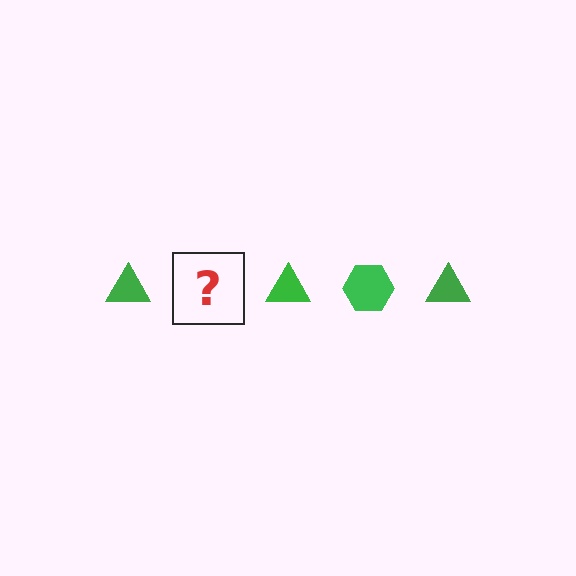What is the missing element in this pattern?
The missing element is a green hexagon.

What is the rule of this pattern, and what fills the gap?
The rule is that the pattern cycles through triangle, hexagon shapes in green. The gap should be filled with a green hexagon.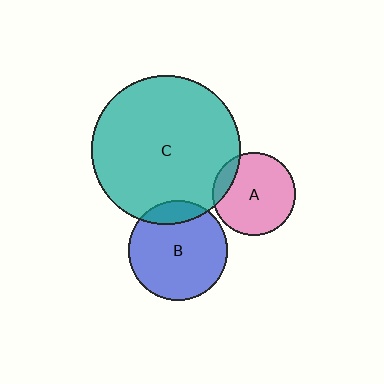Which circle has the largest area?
Circle C (teal).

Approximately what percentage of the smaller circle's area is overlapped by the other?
Approximately 15%.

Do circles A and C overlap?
Yes.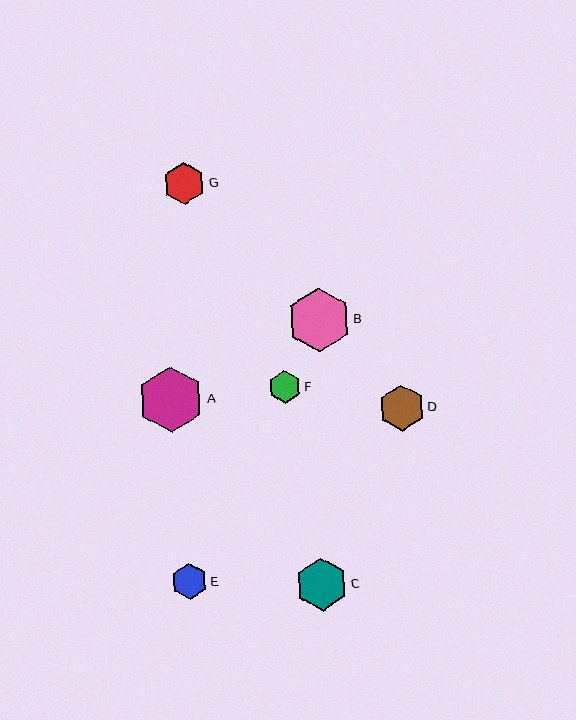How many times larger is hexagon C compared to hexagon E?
Hexagon C is approximately 1.5 times the size of hexagon E.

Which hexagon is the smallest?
Hexagon F is the smallest with a size of approximately 32 pixels.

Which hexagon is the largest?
Hexagon A is the largest with a size of approximately 65 pixels.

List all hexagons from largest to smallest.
From largest to smallest: A, B, C, D, G, E, F.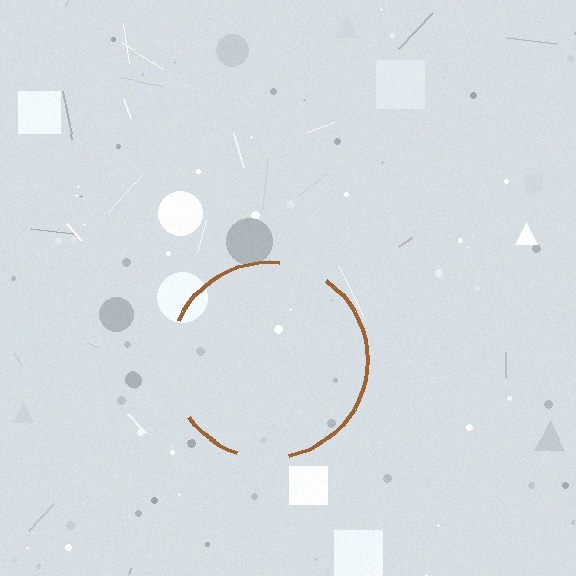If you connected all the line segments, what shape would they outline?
They would outline a circle.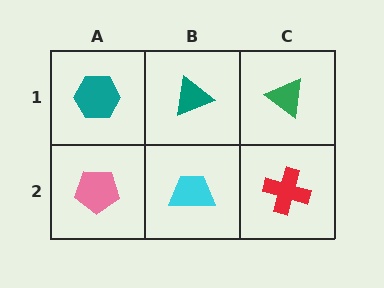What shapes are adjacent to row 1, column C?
A red cross (row 2, column C), a teal triangle (row 1, column B).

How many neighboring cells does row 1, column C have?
2.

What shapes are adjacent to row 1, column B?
A cyan trapezoid (row 2, column B), a teal hexagon (row 1, column A), a green triangle (row 1, column C).